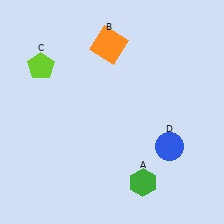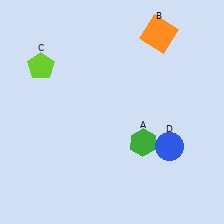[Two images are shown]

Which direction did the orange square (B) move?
The orange square (B) moved right.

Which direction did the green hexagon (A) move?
The green hexagon (A) moved up.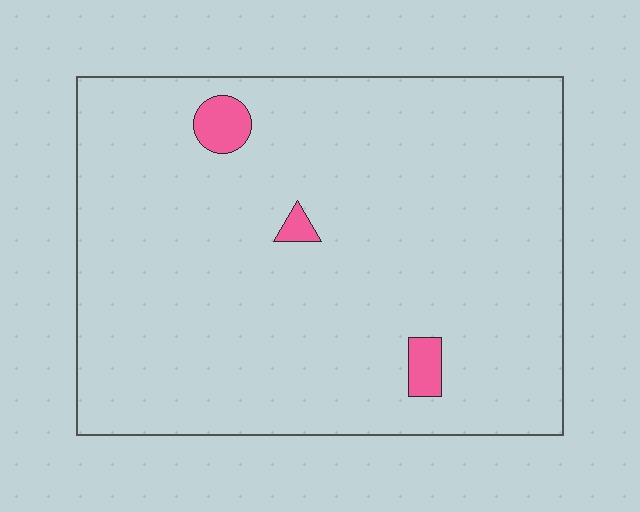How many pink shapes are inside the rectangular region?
3.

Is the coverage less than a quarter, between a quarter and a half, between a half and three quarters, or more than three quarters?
Less than a quarter.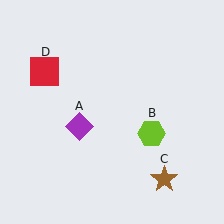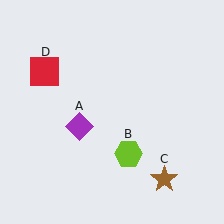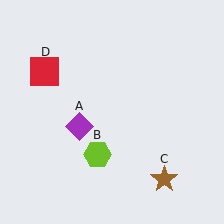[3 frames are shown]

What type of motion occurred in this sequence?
The lime hexagon (object B) rotated clockwise around the center of the scene.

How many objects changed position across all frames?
1 object changed position: lime hexagon (object B).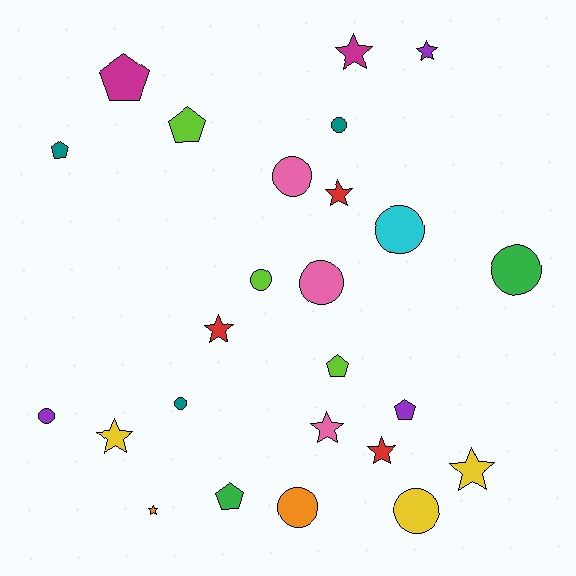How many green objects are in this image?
There are 2 green objects.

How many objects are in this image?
There are 25 objects.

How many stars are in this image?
There are 9 stars.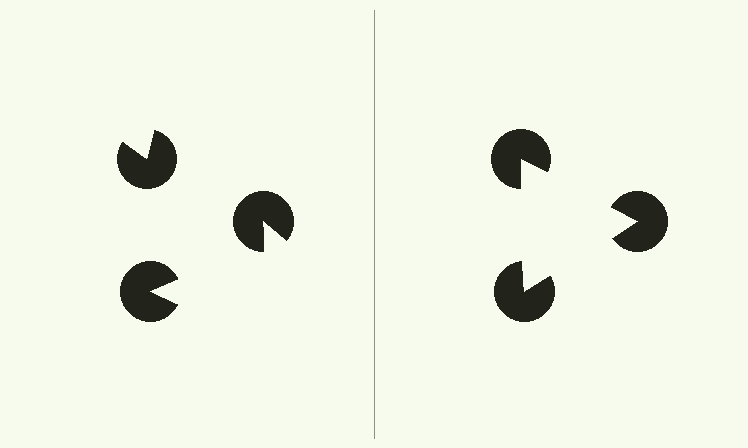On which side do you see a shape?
An illusory triangle appears on the right side. On the left side the wedge cuts are rotated, so no coherent shape forms.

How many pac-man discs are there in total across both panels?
6 — 3 on each side.